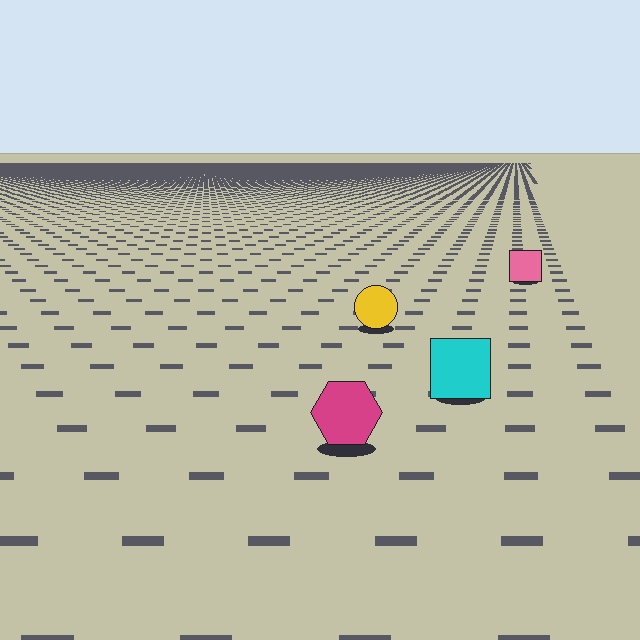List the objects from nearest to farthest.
From nearest to farthest: the magenta hexagon, the cyan square, the yellow circle, the pink square.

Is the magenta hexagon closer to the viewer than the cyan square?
Yes. The magenta hexagon is closer — you can tell from the texture gradient: the ground texture is coarser near it.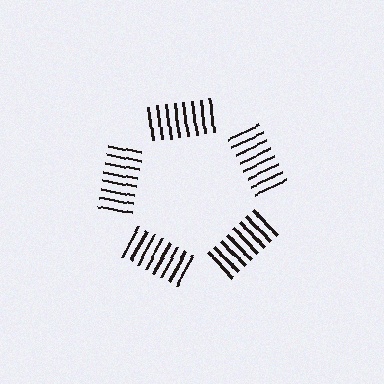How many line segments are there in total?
40 — 8 along each of the 5 edges.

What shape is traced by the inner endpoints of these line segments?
An illusory pentagon — the line segments terminate on its edges but no continuous stroke is drawn.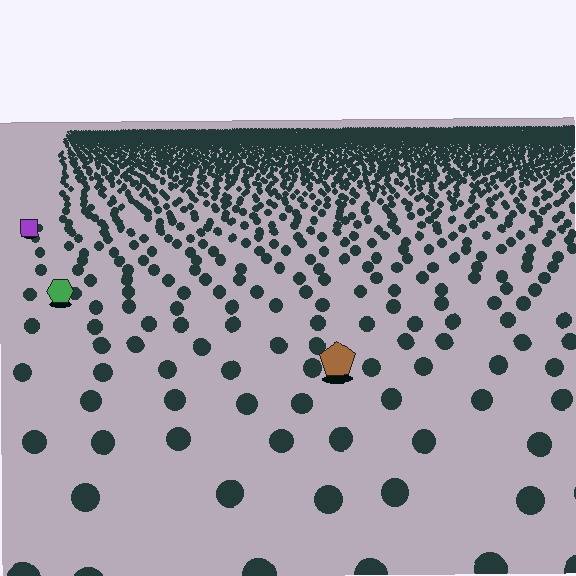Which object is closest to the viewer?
The brown pentagon is closest. The texture marks near it are larger and more spread out.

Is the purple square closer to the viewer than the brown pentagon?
No. The brown pentagon is closer — you can tell from the texture gradient: the ground texture is coarser near it.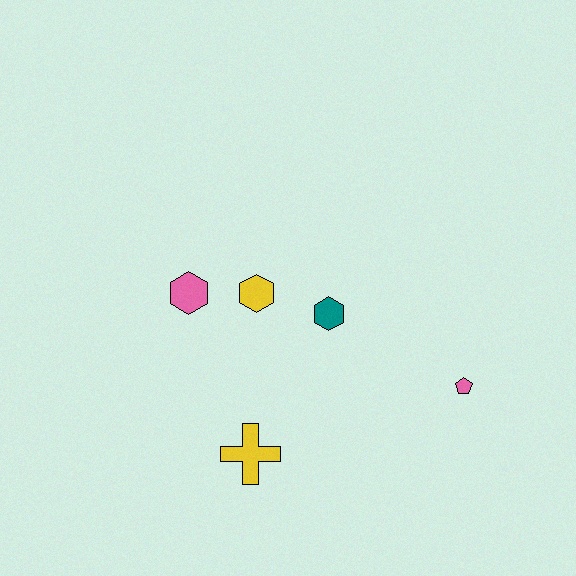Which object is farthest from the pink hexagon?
The pink pentagon is farthest from the pink hexagon.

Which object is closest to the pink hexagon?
The yellow hexagon is closest to the pink hexagon.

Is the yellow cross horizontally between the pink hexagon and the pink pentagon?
Yes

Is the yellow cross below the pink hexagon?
Yes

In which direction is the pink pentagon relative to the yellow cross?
The pink pentagon is to the right of the yellow cross.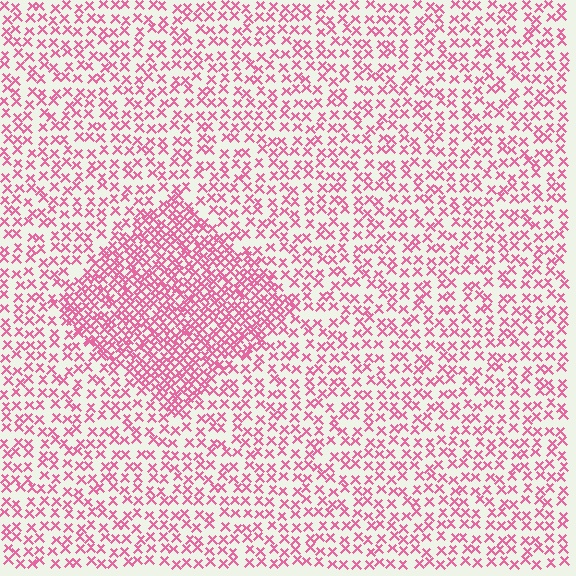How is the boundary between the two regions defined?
The boundary is defined by a change in element density (approximately 2.1x ratio). All elements are the same color, size, and shape.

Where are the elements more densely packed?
The elements are more densely packed inside the diamond boundary.